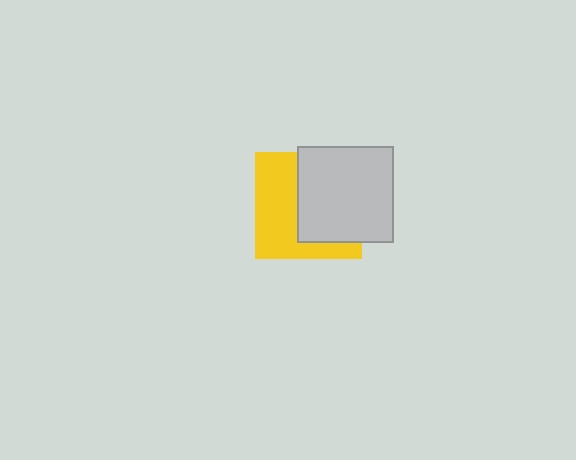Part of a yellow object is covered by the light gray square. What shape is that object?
It is a square.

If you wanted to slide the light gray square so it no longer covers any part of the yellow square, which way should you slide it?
Slide it right — that is the most direct way to separate the two shapes.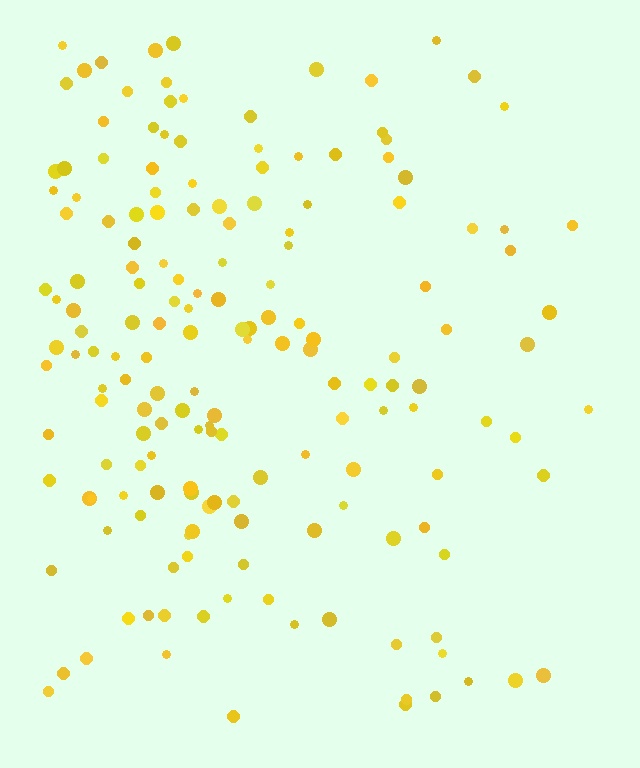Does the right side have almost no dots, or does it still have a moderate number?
Still a moderate number, just noticeably fewer than the left.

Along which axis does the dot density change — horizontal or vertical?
Horizontal.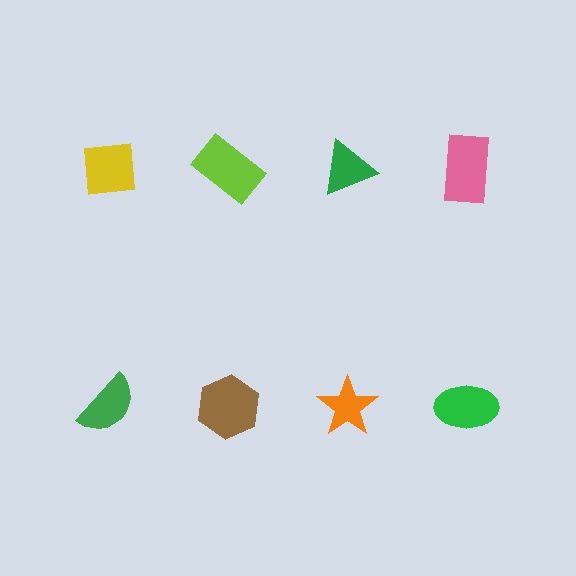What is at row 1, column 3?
A green triangle.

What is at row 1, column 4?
A pink rectangle.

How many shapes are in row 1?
4 shapes.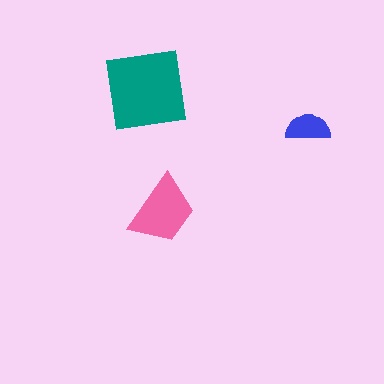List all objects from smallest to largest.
The blue semicircle, the pink trapezoid, the teal square.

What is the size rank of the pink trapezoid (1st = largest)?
2nd.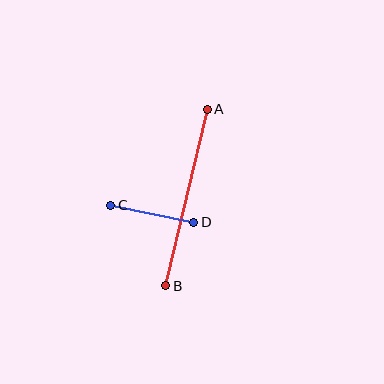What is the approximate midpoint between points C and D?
The midpoint is at approximately (152, 214) pixels.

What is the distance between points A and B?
The distance is approximately 181 pixels.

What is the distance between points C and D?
The distance is approximately 85 pixels.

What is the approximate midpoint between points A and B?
The midpoint is at approximately (186, 197) pixels.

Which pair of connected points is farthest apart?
Points A and B are farthest apart.